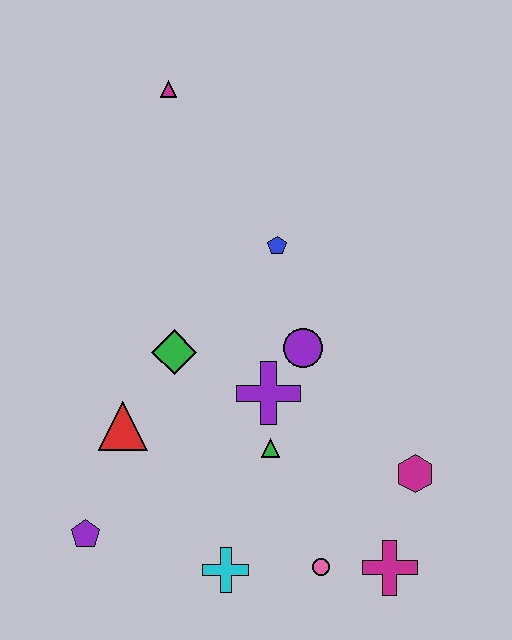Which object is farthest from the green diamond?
The magenta cross is farthest from the green diamond.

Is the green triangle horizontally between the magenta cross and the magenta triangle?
Yes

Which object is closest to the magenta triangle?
The blue pentagon is closest to the magenta triangle.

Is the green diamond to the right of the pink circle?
No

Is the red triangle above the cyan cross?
Yes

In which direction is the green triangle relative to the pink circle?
The green triangle is above the pink circle.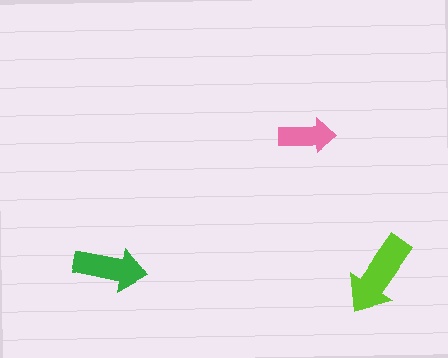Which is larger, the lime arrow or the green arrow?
The lime one.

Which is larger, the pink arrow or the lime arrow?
The lime one.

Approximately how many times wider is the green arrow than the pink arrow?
About 1.5 times wider.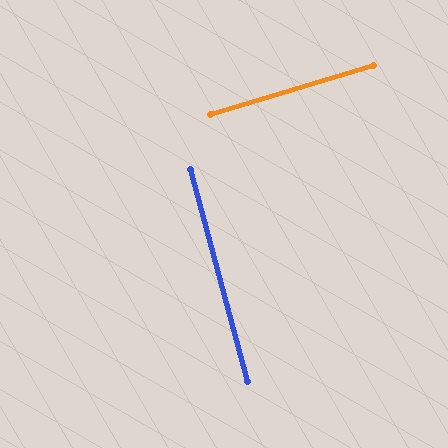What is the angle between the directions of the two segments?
Approximately 88 degrees.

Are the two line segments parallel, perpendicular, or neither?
Perpendicular — they meet at approximately 88°.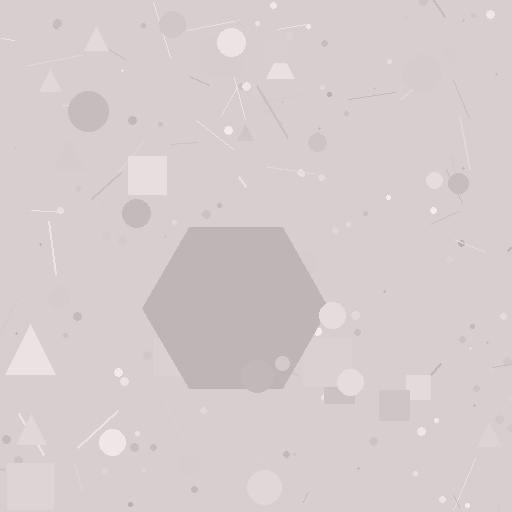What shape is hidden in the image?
A hexagon is hidden in the image.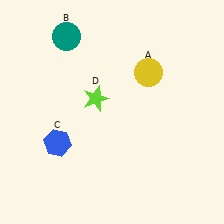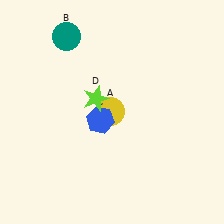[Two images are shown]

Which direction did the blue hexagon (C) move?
The blue hexagon (C) moved right.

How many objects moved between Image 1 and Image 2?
2 objects moved between the two images.